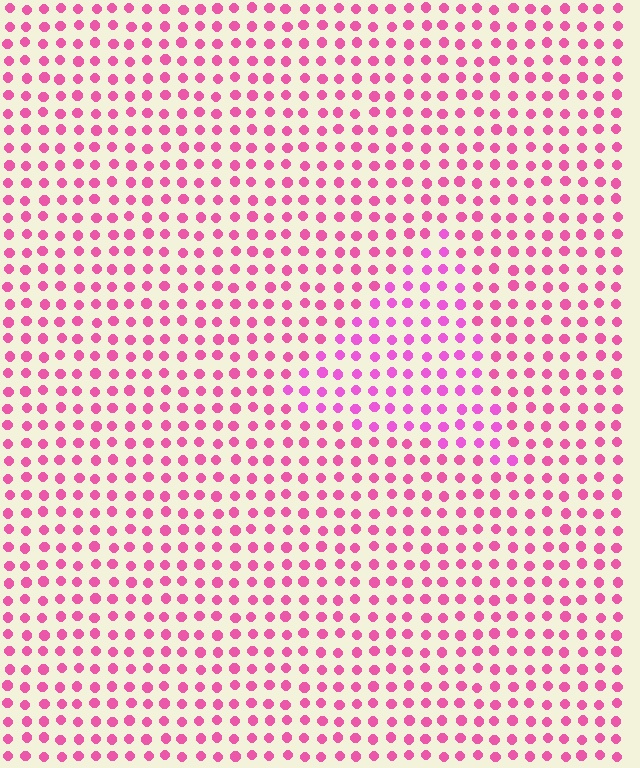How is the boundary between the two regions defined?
The boundary is defined purely by a slight shift in hue (about 19 degrees). Spacing, size, and orientation are identical on both sides.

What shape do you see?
I see a triangle.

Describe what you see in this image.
The image is filled with small pink elements in a uniform arrangement. A triangle-shaped region is visible where the elements are tinted to a slightly different hue, forming a subtle color boundary.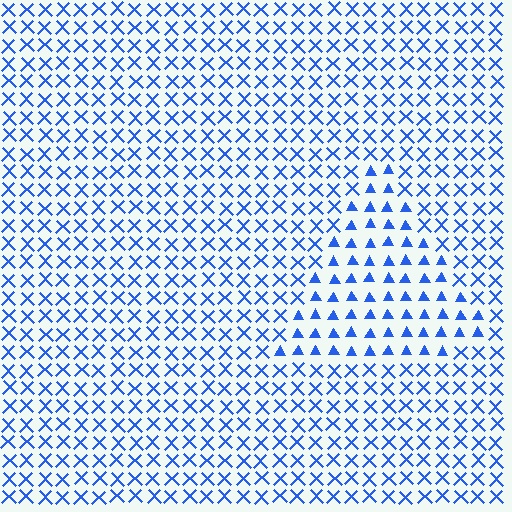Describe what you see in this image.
The image is filled with small blue elements arranged in a uniform grid. A triangle-shaped region contains triangles, while the surrounding area contains X marks. The boundary is defined purely by the change in element shape.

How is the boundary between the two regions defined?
The boundary is defined by a change in element shape: triangles inside vs. X marks outside. All elements share the same color and spacing.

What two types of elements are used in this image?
The image uses triangles inside the triangle region and X marks outside it.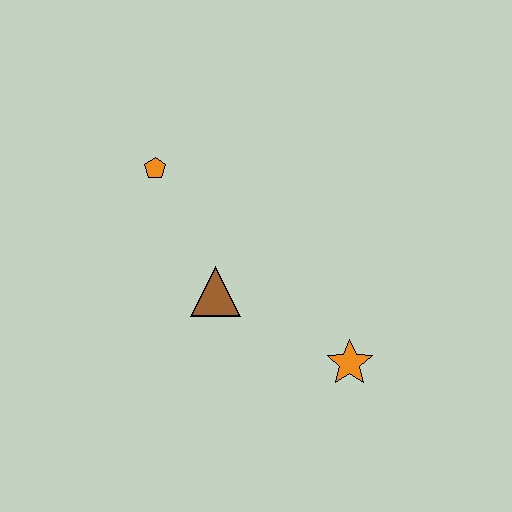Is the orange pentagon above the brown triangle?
Yes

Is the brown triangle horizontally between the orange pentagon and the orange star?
Yes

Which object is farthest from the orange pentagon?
The orange star is farthest from the orange pentagon.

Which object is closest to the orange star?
The brown triangle is closest to the orange star.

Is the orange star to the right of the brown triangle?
Yes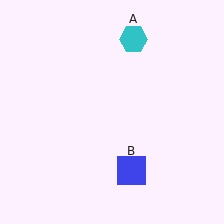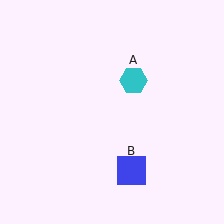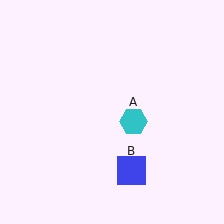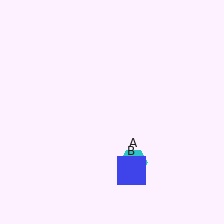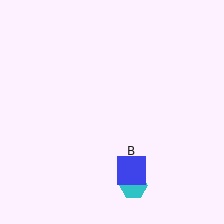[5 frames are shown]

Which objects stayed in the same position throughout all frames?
Blue square (object B) remained stationary.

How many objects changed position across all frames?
1 object changed position: cyan hexagon (object A).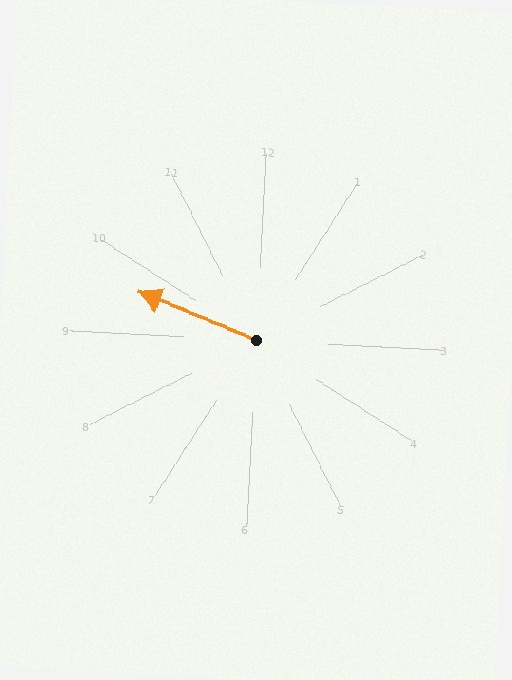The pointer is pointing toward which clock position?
Roughly 10 o'clock.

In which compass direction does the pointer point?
West.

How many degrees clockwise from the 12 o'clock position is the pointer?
Approximately 290 degrees.